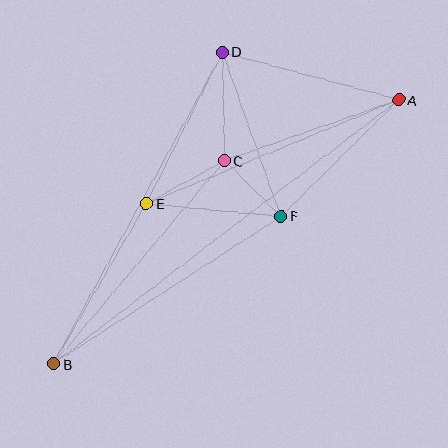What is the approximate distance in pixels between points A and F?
The distance between A and F is approximately 166 pixels.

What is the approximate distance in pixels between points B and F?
The distance between B and F is approximately 271 pixels.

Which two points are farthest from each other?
Points A and B are farthest from each other.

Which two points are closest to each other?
Points C and F are closest to each other.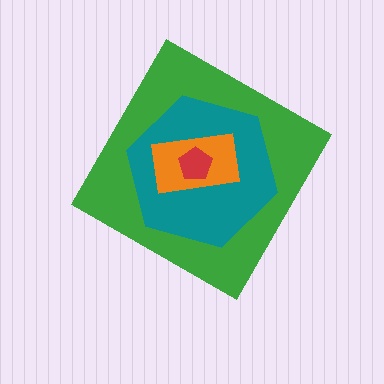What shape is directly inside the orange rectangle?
The red pentagon.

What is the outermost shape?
The green diamond.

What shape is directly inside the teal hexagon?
The orange rectangle.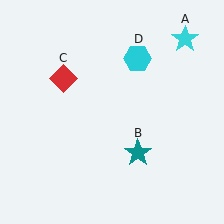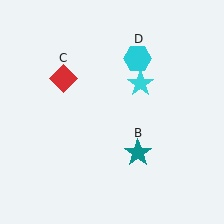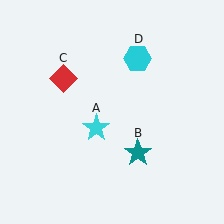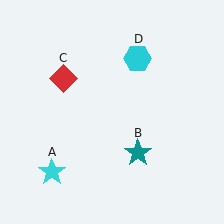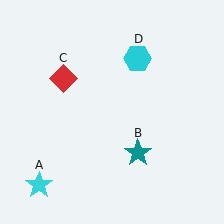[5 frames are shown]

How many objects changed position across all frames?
1 object changed position: cyan star (object A).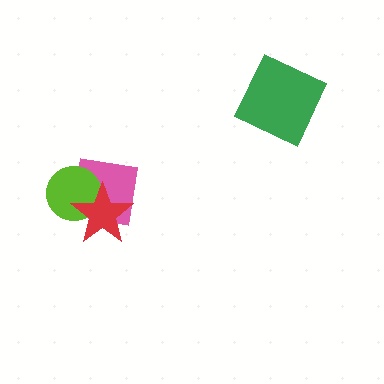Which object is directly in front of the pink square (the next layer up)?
The lime circle is directly in front of the pink square.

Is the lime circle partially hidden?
Yes, it is partially covered by another shape.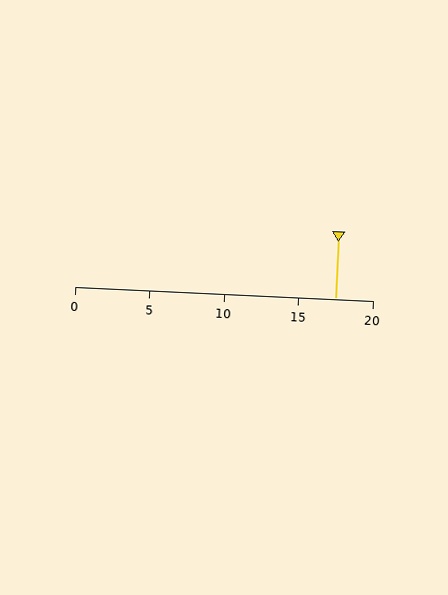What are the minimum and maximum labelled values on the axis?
The axis runs from 0 to 20.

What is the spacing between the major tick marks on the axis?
The major ticks are spaced 5 apart.